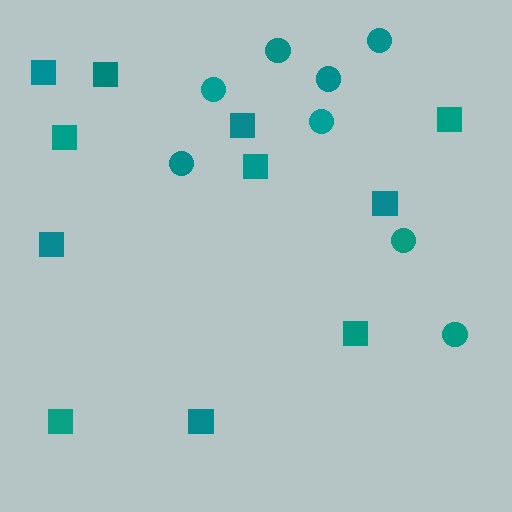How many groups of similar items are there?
There are 2 groups: one group of squares (11) and one group of circles (8).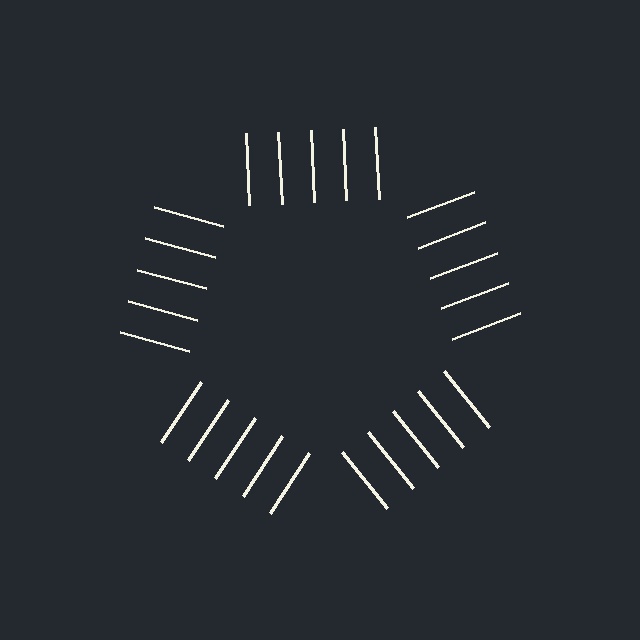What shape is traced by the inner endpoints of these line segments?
An illusory pentagon — the line segments terminate on its edges but no continuous stroke is drawn.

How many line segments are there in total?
25 — 5 along each of the 5 edges.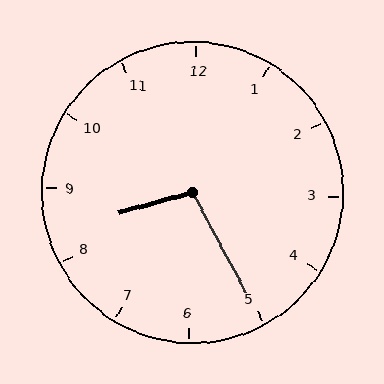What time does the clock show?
8:25.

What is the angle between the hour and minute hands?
Approximately 102 degrees.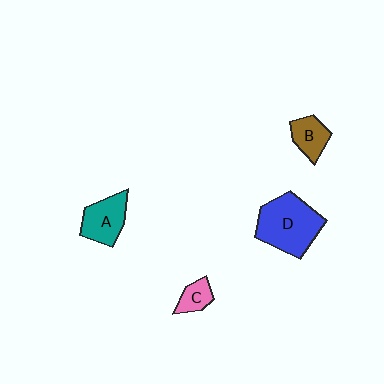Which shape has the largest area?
Shape D (blue).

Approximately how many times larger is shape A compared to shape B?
Approximately 1.4 times.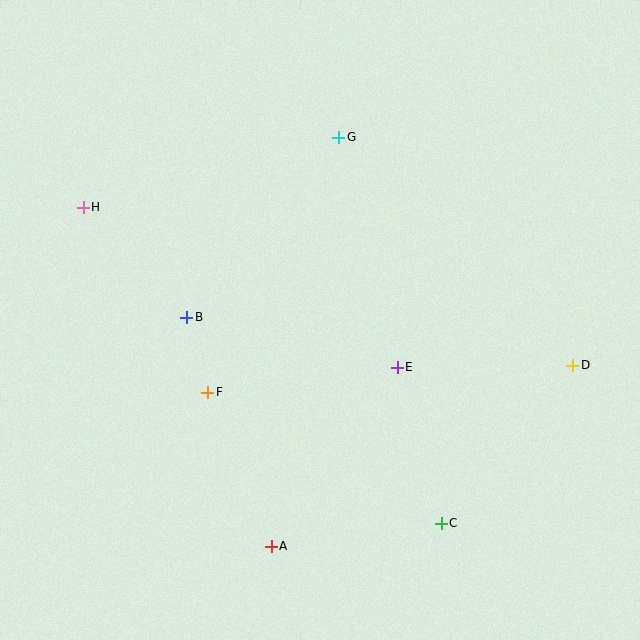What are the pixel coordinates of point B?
Point B is at (187, 317).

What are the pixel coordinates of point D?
Point D is at (573, 366).